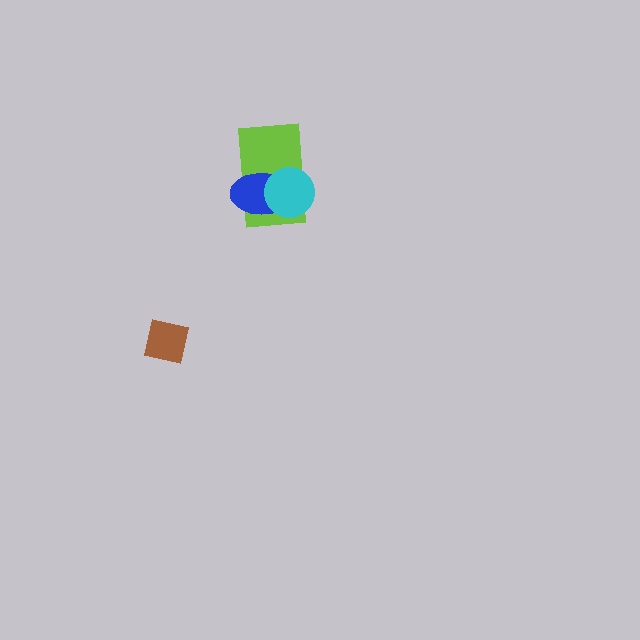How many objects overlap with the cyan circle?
2 objects overlap with the cyan circle.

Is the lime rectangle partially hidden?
Yes, it is partially covered by another shape.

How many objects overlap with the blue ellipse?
2 objects overlap with the blue ellipse.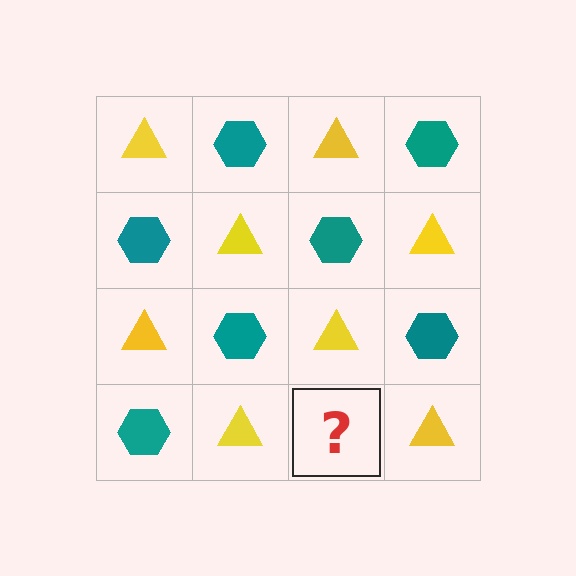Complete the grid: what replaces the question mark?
The question mark should be replaced with a teal hexagon.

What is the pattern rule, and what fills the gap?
The rule is that it alternates yellow triangle and teal hexagon in a checkerboard pattern. The gap should be filled with a teal hexagon.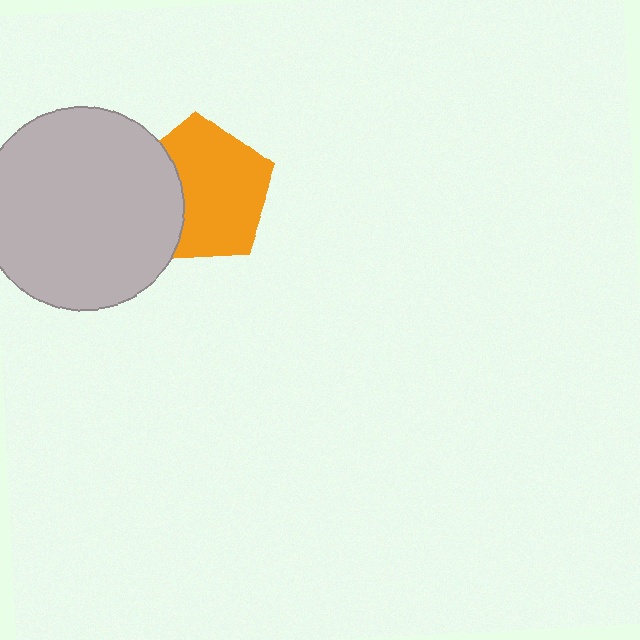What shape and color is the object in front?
The object in front is a light gray circle.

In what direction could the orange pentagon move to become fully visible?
The orange pentagon could move right. That would shift it out from behind the light gray circle entirely.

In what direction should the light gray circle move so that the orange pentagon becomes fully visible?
The light gray circle should move left. That is the shortest direction to clear the overlap and leave the orange pentagon fully visible.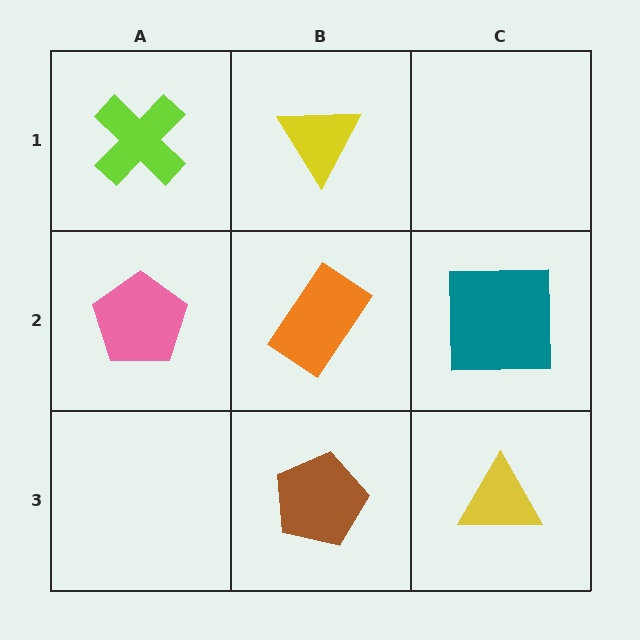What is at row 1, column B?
A yellow triangle.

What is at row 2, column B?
An orange rectangle.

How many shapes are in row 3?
2 shapes.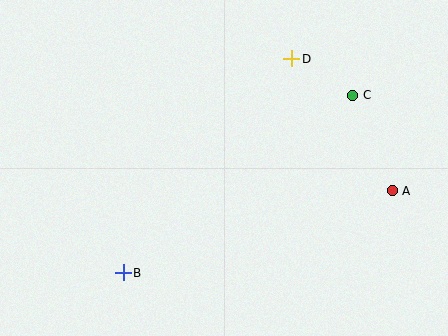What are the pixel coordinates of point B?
Point B is at (123, 273).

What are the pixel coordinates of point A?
Point A is at (392, 191).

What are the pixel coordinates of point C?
Point C is at (353, 95).